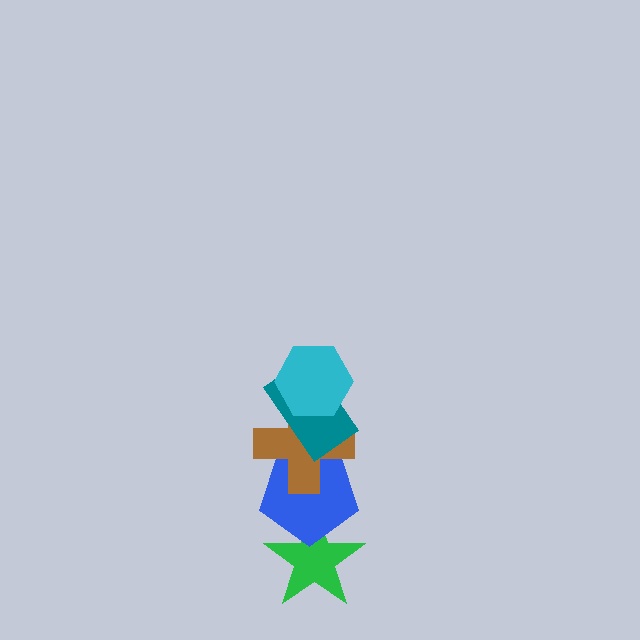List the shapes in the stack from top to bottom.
From top to bottom: the cyan hexagon, the teal rectangle, the brown cross, the blue pentagon, the green star.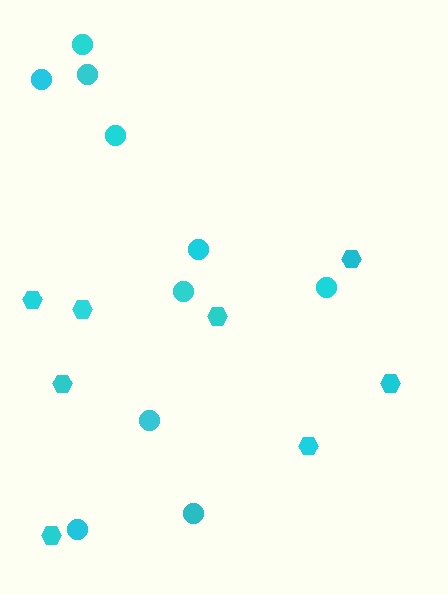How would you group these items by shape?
There are 2 groups: one group of circles (10) and one group of hexagons (8).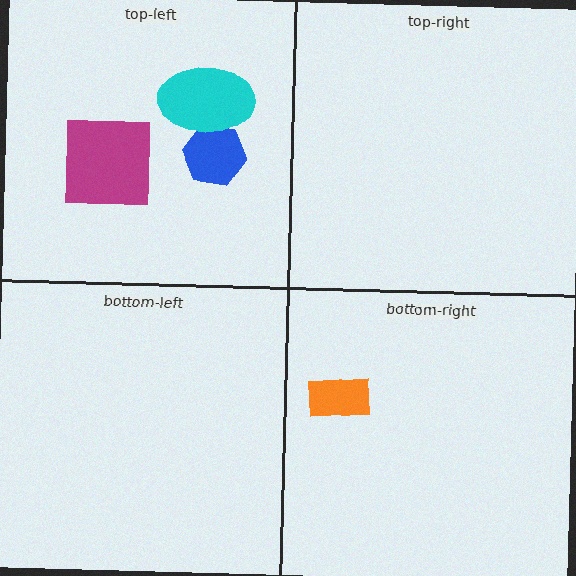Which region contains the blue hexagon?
The top-left region.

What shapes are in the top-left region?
The blue hexagon, the magenta square, the cyan ellipse.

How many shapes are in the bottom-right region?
1.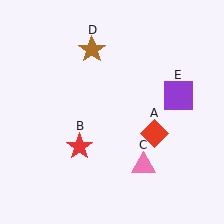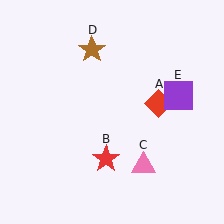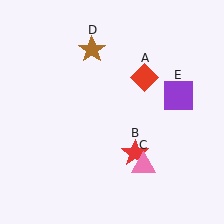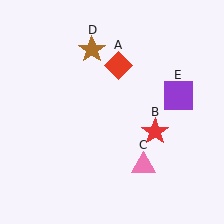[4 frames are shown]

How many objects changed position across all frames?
2 objects changed position: red diamond (object A), red star (object B).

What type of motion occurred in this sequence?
The red diamond (object A), red star (object B) rotated counterclockwise around the center of the scene.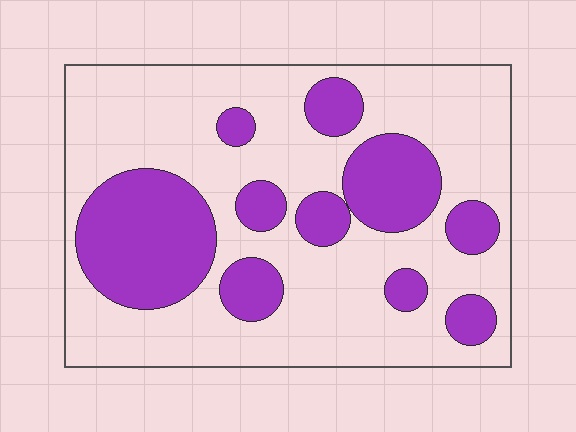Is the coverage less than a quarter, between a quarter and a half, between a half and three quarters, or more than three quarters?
Between a quarter and a half.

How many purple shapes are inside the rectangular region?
10.